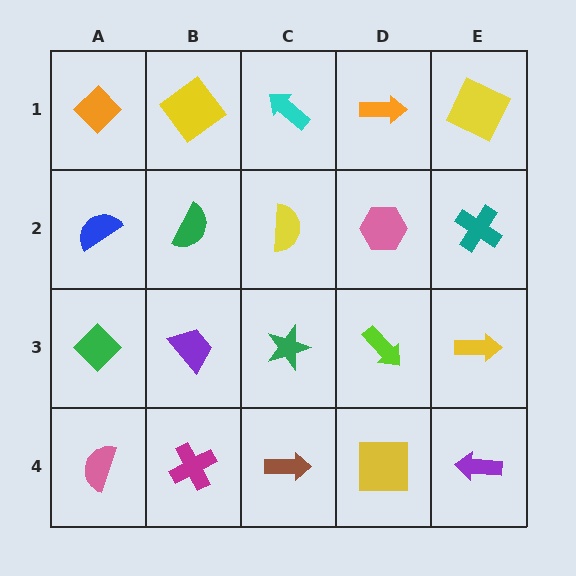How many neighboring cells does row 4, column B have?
3.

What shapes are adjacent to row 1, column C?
A yellow semicircle (row 2, column C), a yellow diamond (row 1, column B), an orange arrow (row 1, column D).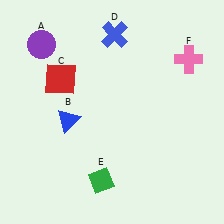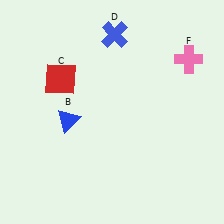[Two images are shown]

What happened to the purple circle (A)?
The purple circle (A) was removed in Image 2. It was in the top-left area of Image 1.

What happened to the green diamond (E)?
The green diamond (E) was removed in Image 2. It was in the bottom-left area of Image 1.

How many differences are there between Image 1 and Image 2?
There are 2 differences between the two images.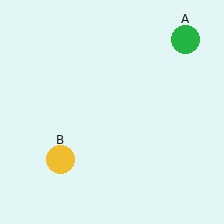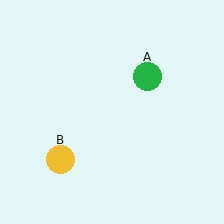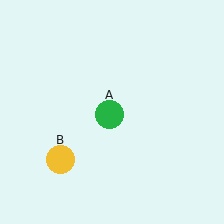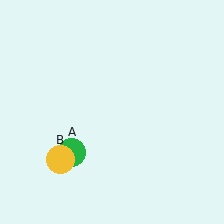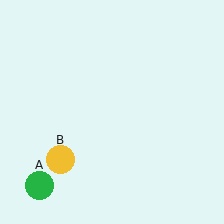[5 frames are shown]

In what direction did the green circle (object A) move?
The green circle (object A) moved down and to the left.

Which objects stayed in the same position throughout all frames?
Yellow circle (object B) remained stationary.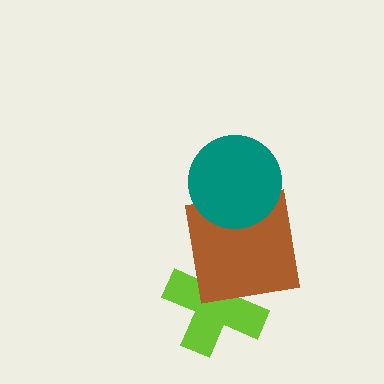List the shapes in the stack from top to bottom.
From top to bottom: the teal circle, the brown square, the lime cross.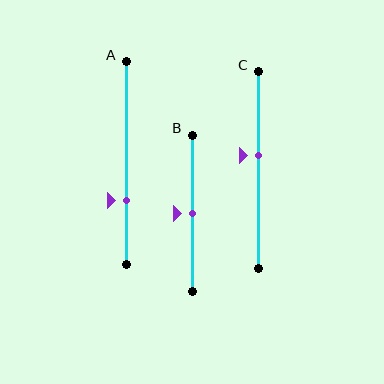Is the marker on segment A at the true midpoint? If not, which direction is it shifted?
No, the marker on segment A is shifted downward by about 18% of the segment length.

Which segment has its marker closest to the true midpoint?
Segment B has its marker closest to the true midpoint.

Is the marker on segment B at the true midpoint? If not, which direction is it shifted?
Yes, the marker on segment B is at the true midpoint.